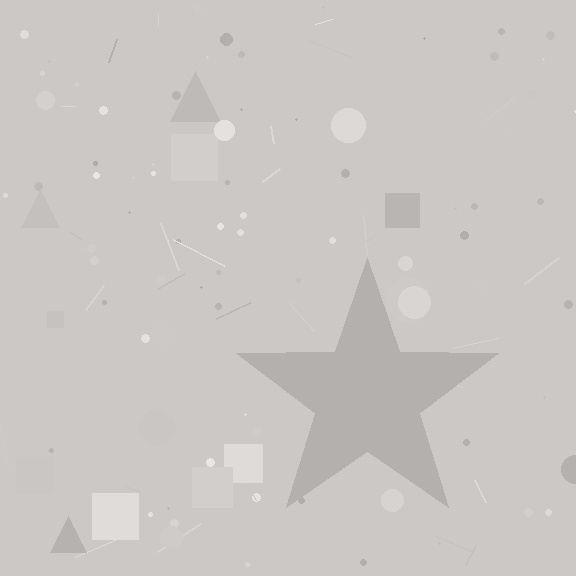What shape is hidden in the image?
A star is hidden in the image.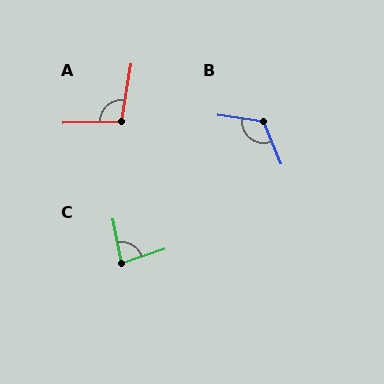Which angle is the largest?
B, at approximately 120 degrees.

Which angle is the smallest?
C, at approximately 82 degrees.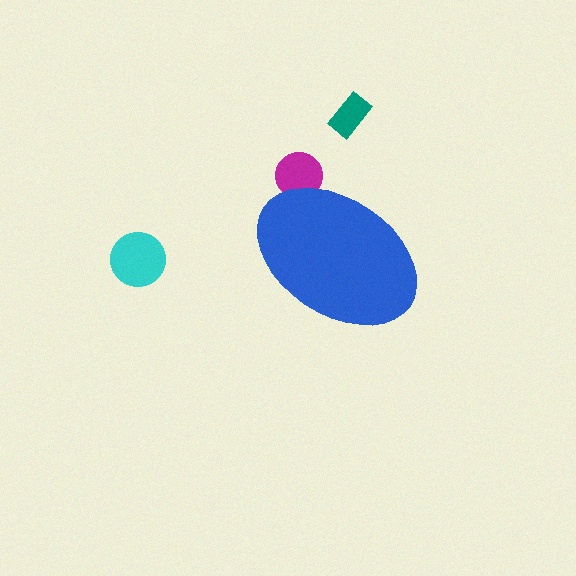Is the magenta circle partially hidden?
Yes, the magenta circle is partially hidden behind the blue ellipse.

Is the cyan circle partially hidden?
No, the cyan circle is fully visible.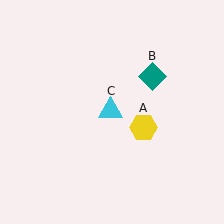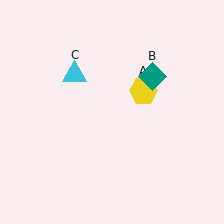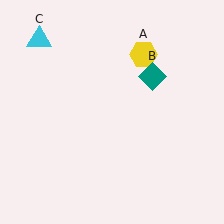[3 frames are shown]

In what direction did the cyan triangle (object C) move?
The cyan triangle (object C) moved up and to the left.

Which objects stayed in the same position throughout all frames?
Teal diamond (object B) remained stationary.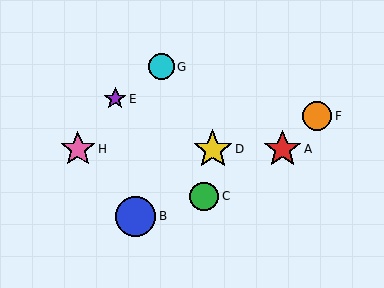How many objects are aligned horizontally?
3 objects (A, D, H) are aligned horizontally.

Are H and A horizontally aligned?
Yes, both are at y≈149.